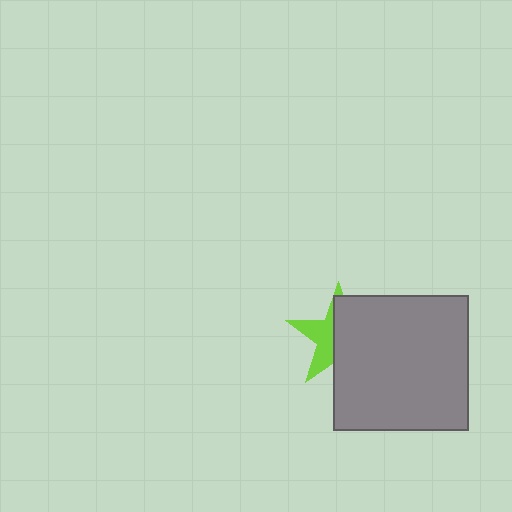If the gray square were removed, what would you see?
You would see the complete lime star.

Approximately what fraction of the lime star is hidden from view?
Roughly 58% of the lime star is hidden behind the gray square.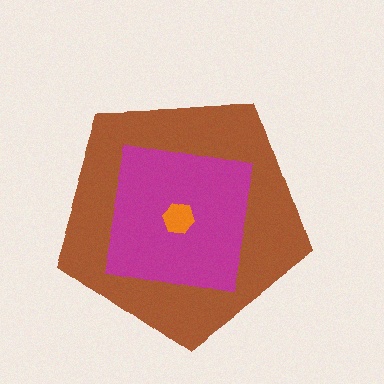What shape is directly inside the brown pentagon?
The magenta square.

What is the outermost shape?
The brown pentagon.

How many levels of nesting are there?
3.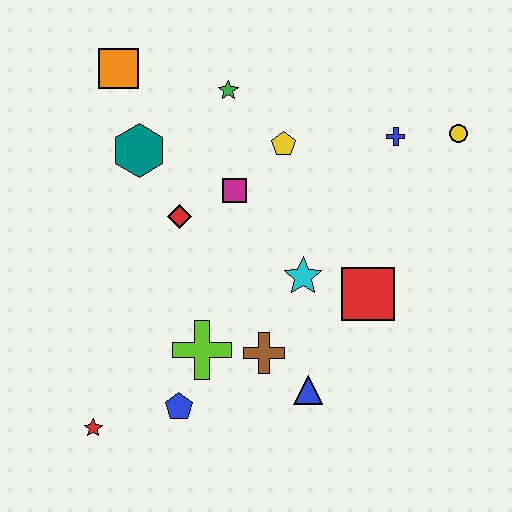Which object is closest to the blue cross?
The yellow circle is closest to the blue cross.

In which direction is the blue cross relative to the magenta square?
The blue cross is to the right of the magenta square.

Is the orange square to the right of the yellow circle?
No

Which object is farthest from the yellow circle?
The red star is farthest from the yellow circle.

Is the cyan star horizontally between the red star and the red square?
Yes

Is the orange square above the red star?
Yes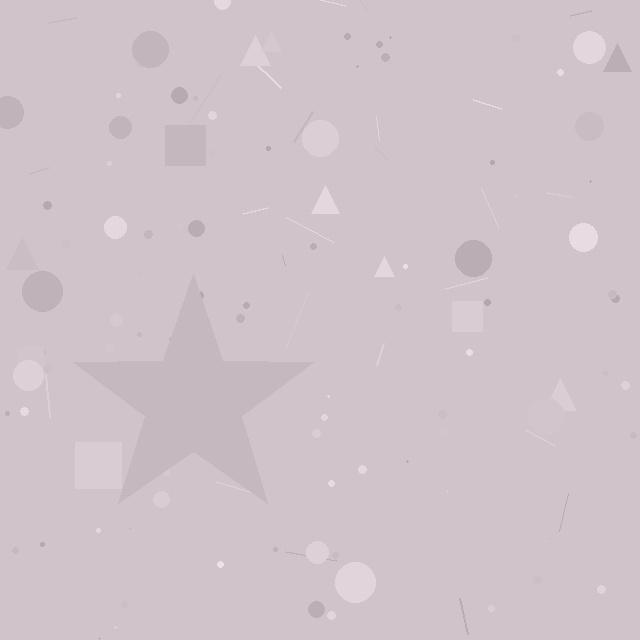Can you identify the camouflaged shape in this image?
The camouflaged shape is a star.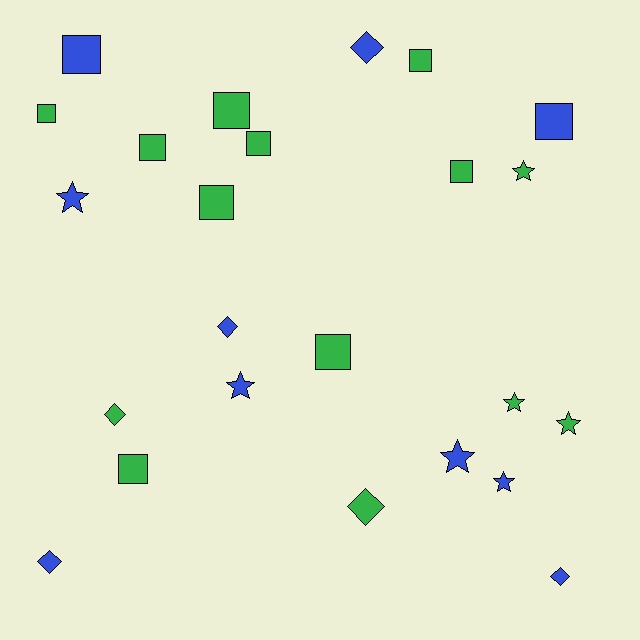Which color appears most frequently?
Green, with 14 objects.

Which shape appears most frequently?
Square, with 11 objects.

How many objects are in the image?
There are 24 objects.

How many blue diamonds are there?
There are 4 blue diamonds.